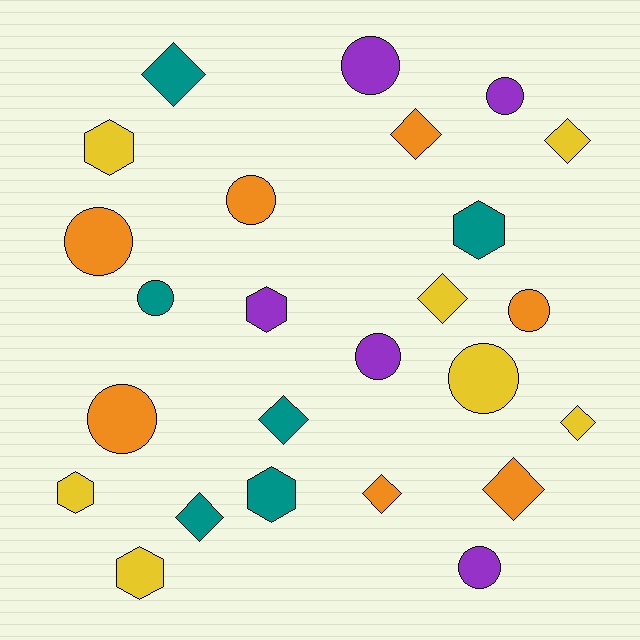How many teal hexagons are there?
There are 2 teal hexagons.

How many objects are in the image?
There are 25 objects.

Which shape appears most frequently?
Circle, with 10 objects.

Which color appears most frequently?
Orange, with 7 objects.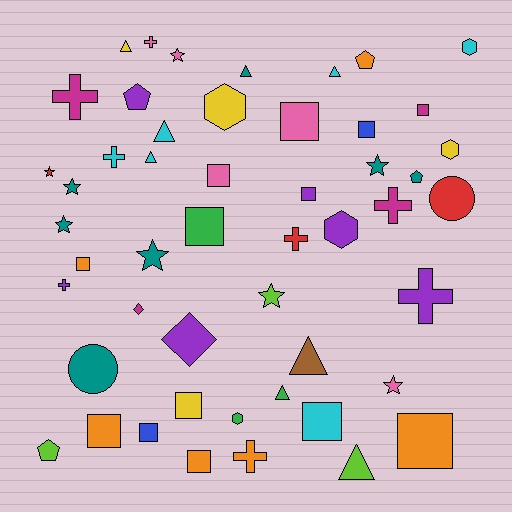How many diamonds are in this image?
There are 2 diamonds.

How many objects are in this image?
There are 50 objects.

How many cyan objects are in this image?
There are 6 cyan objects.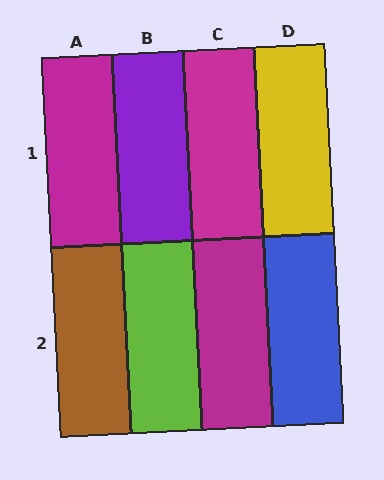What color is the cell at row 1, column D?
Yellow.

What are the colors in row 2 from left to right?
Brown, lime, magenta, blue.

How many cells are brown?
1 cell is brown.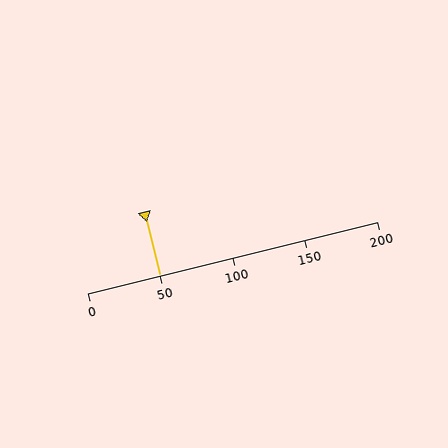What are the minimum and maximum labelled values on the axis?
The axis runs from 0 to 200.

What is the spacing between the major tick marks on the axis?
The major ticks are spaced 50 apart.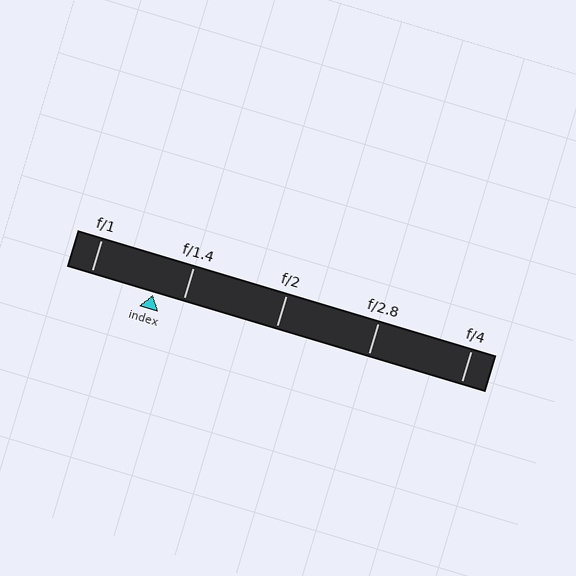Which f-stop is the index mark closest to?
The index mark is closest to f/1.4.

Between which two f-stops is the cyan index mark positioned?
The index mark is between f/1 and f/1.4.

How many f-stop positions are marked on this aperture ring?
There are 5 f-stop positions marked.